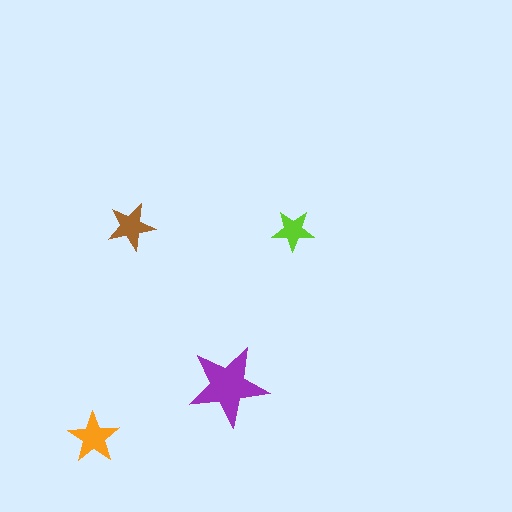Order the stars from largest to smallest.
the purple one, the orange one, the brown one, the lime one.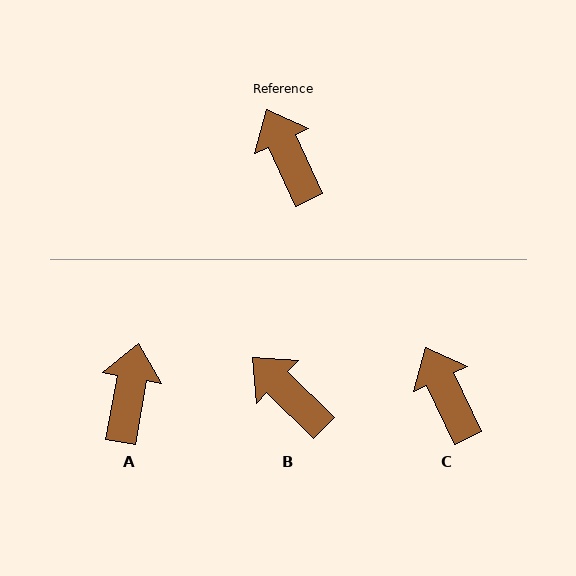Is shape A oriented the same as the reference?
No, it is off by about 35 degrees.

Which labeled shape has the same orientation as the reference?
C.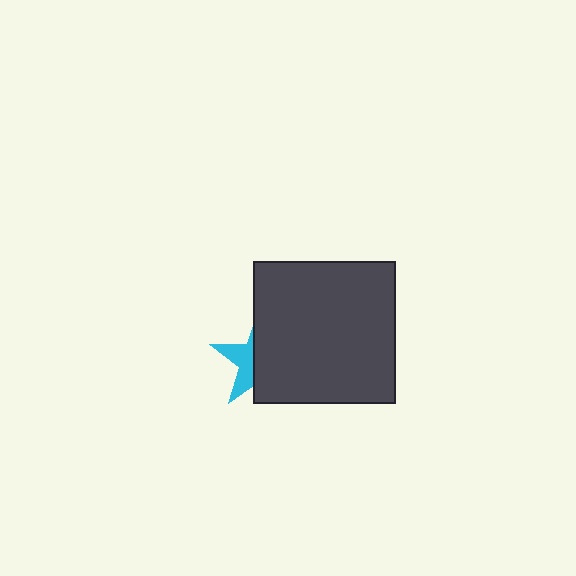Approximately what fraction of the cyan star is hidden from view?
Roughly 62% of the cyan star is hidden behind the dark gray square.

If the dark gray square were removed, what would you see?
You would see the complete cyan star.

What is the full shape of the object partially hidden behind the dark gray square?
The partially hidden object is a cyan star.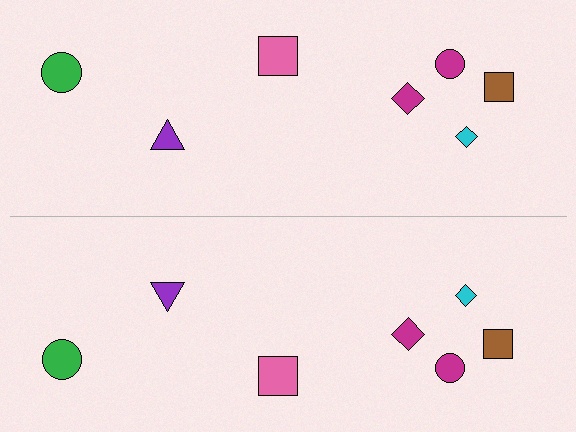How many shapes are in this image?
There are 14 shapes in this image.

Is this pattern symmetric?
Yes, this pattern has bilateral (reflection) symmetry.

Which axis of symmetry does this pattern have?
The pattern has a horizontal axis of symmetry running through the center of the image.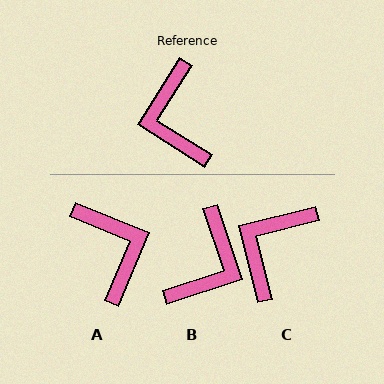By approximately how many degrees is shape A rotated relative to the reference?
Approximately 170 degrees clockwise.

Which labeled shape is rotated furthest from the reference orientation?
A, about 170 degrees away.